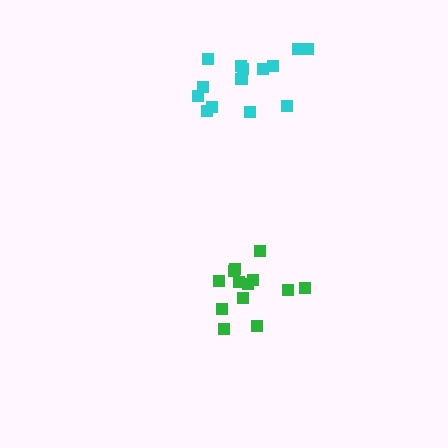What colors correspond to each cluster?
The clusters are colored: green, cyan.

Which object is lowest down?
The green cluster is bottommost.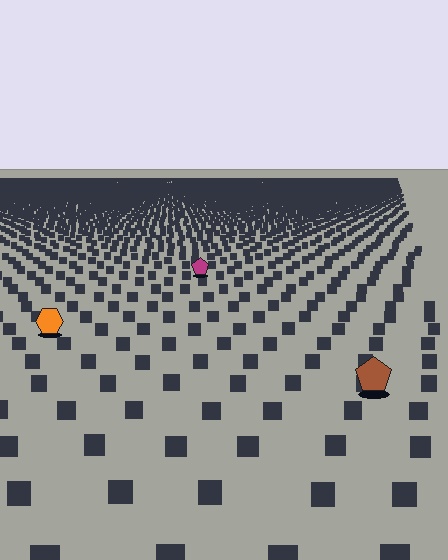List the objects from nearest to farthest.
From nearest to farthest: the brown pentagon, the orange hexagon, the magenta pentagon.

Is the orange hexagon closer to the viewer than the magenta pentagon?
Yes. The orange hexagon is closer — you can tell from the texture gradient: the ground texture is coarser near it.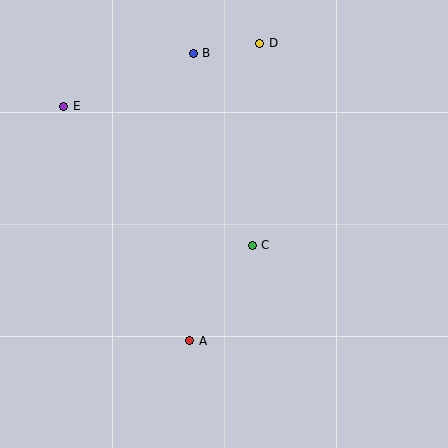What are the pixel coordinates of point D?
Point D is at (260, 43).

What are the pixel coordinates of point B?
Point B is at (193, 53).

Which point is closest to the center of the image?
Point C at (252, 245) is closest to the center.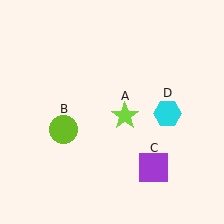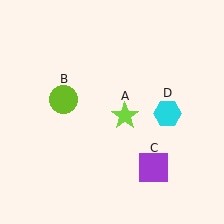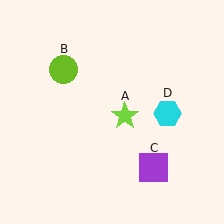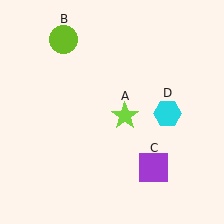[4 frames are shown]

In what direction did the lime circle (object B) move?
The lime circle (object B) moved up.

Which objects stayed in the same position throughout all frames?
Lime star (object A) and purple square (object C) and cyan hexagon (object D) remained stationary.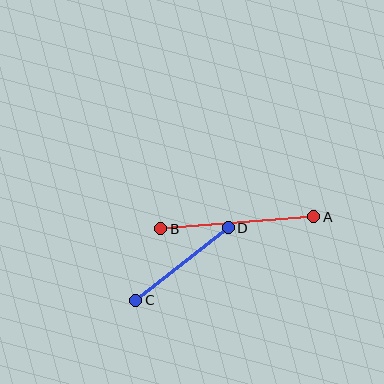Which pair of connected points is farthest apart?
Points A and B are farthest apart.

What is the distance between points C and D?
The distance is approximately 118 pixels.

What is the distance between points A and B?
The distance is approximately 154 pixels.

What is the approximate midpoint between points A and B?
The midpoint is at approximately (237, 223) pixels.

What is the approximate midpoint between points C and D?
The midpoint is at approximately (182, 264) pixels.